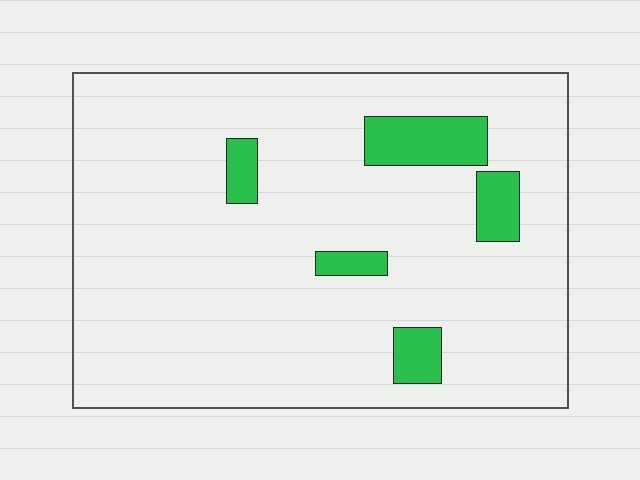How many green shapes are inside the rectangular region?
5.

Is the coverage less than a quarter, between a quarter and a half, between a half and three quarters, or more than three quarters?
Less than a quarter.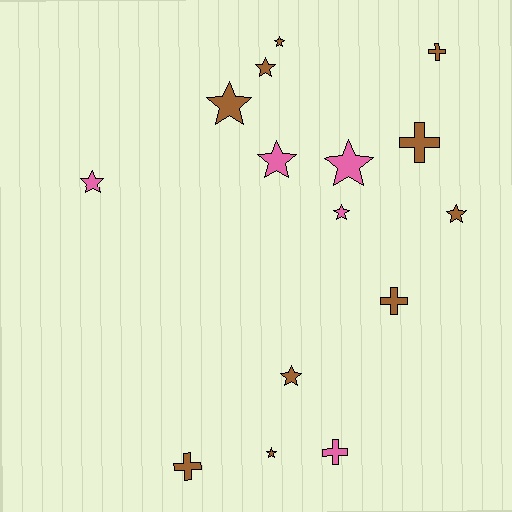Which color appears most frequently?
Brown, with 10 objects.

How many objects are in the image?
There are 15 objects.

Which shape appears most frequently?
Star, with 10 objects.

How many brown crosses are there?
There are 4 brown crosses.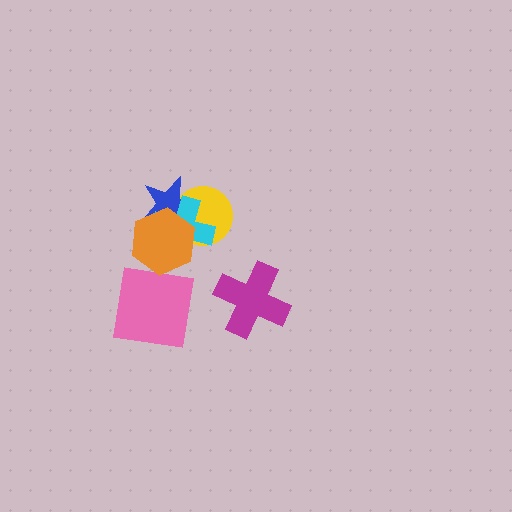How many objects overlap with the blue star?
3 objects overlap with the blue star.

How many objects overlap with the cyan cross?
3 objects overlap with the cyan cross.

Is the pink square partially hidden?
Yes, it is partially covered by another shape.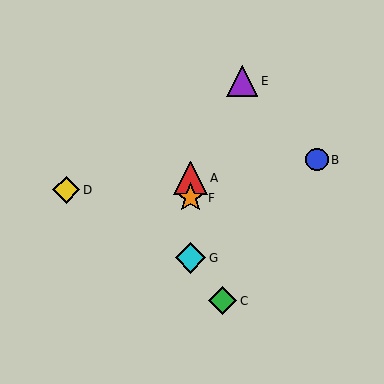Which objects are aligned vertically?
Objects A, F, G are aligned vertically.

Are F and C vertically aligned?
No, F is at x≈191 and C is at x≈223.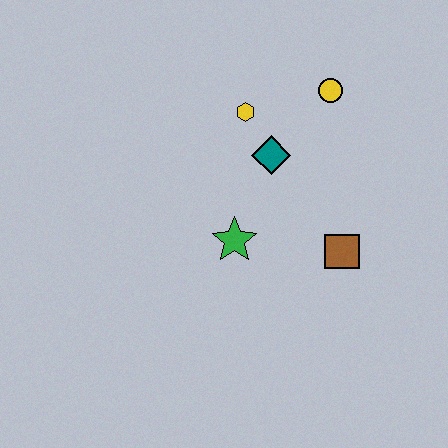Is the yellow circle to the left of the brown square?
Yes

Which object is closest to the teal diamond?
The yellow hexagon is closest to the teal diamond.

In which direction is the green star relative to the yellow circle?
The green star is below the yellow circle.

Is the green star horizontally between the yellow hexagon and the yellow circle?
No